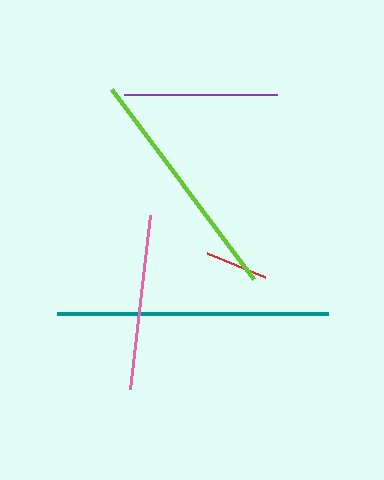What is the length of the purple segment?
The purple segment is approximately 152 pixels long.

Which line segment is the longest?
The teal line is the longest at approximately 271 pixels.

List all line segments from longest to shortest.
From longest to shortest: teal, lime, pink, purple, red.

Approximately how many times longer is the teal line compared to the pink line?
The teal line is approximately 1.5 times the length of the pink line.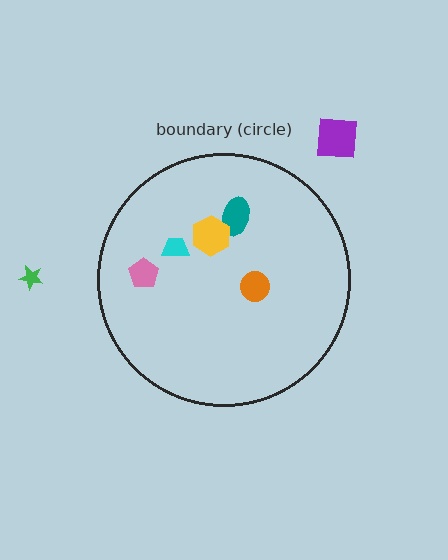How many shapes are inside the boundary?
5 inside, 2 outside.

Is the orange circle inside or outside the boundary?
Inside.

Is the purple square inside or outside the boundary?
Outside.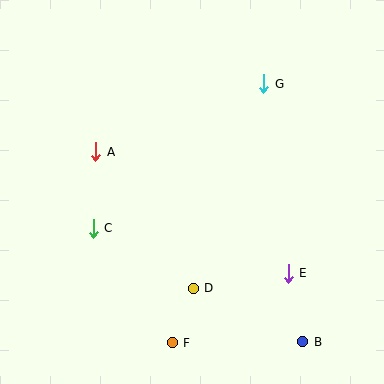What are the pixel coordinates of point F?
Point F is at (172, 343).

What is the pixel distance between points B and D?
The distance between B and D is 122 pixels.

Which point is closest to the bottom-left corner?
Point F is closest to the bottom-left corner.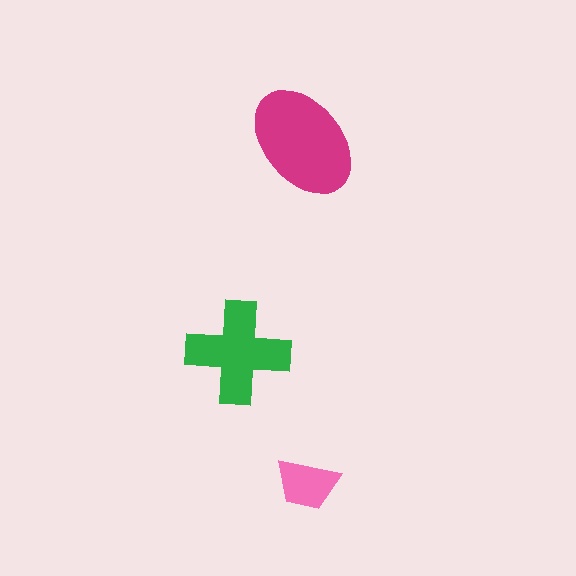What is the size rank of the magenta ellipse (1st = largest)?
1st.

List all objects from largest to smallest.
The magenta ellipse, the green cross, the pink trapezoid.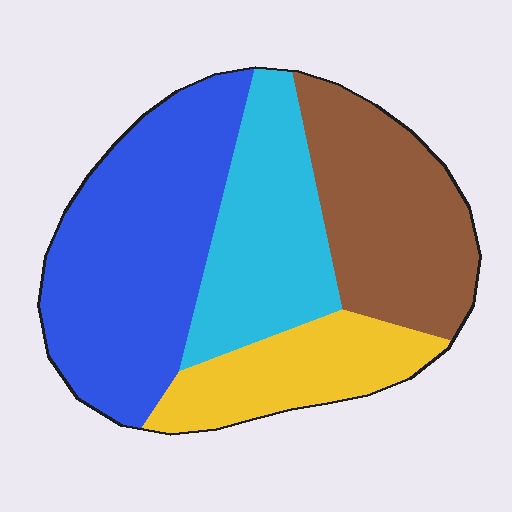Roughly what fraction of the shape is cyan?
Cyan covers around 20% of the shape.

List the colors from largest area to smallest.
From largest to smallest: blue, brown, cyan, yellow.